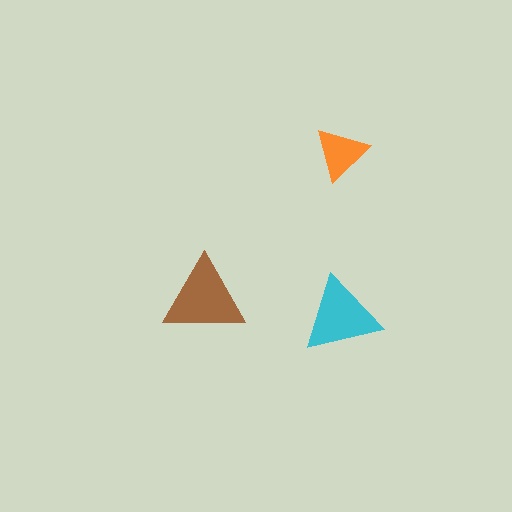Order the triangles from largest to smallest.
the brown one, the cyan one, the orange one.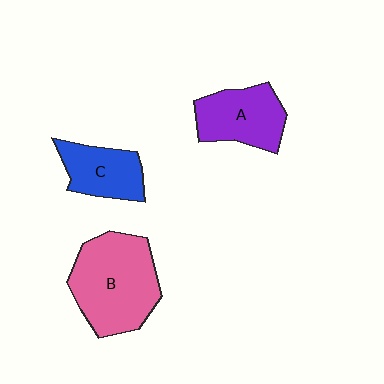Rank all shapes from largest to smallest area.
From largest to smallest: B (pink), A (purple), C (blue).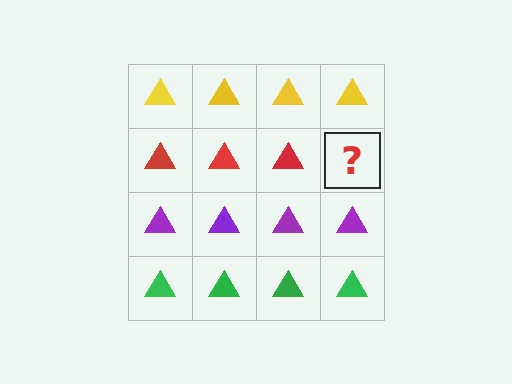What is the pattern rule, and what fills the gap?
The rule is that each row has a consistent color. The gap should be filled with a red triangle.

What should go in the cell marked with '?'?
The missing cell should contain a red triangle.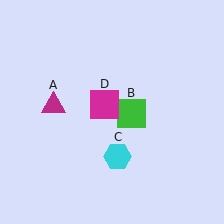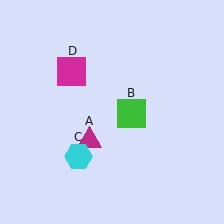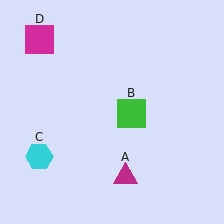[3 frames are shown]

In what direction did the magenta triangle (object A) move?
The magenta triangle (object A) moved down and to the right.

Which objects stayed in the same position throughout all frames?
Green square (object B) remained stationary.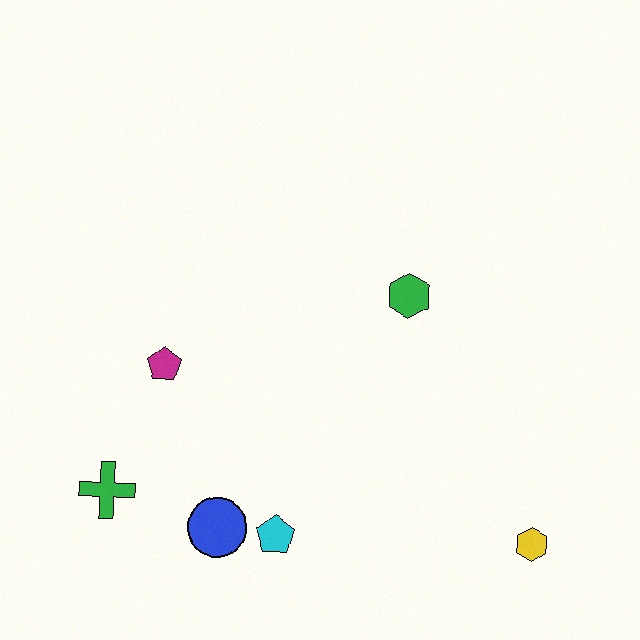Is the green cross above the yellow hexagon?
Yes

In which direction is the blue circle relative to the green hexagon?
The blue circle is below the green hexagon.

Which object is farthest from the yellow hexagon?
The green cross is farthest from the yellow hexagon.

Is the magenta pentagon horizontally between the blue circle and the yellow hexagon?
No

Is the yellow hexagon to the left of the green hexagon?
No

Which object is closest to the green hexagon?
The magenta pentagon is closest to the green hexagon.